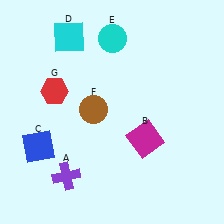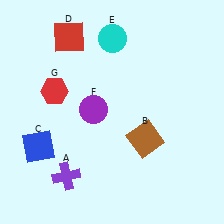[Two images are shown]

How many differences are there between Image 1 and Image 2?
There are 3 differences between the two images.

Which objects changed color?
B changed from magenta to brown. D changed from cyan to red. F changed from brown to purple.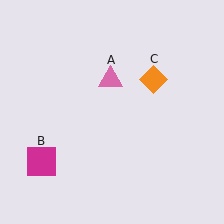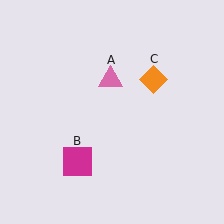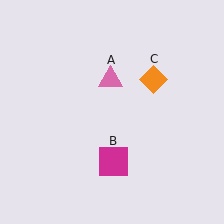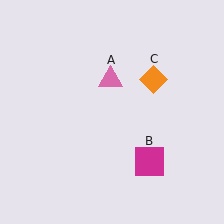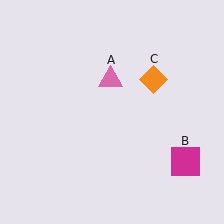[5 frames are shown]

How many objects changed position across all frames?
1 object changed position: magenta square (object B).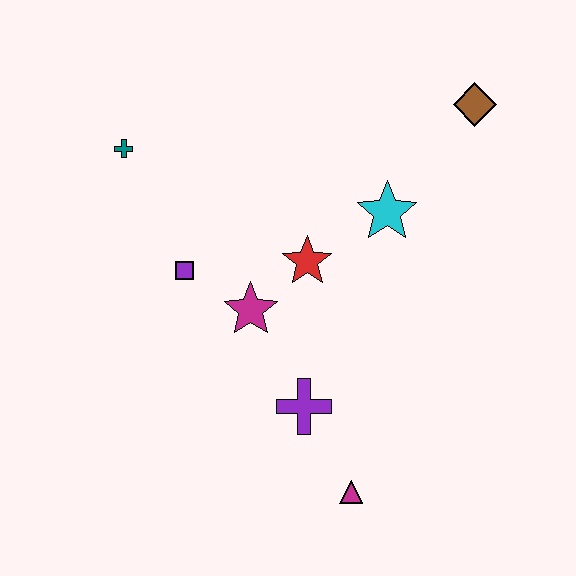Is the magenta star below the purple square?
Yes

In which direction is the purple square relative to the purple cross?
The purple square is above the purple cross.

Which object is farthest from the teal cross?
The magenta triangle is farthest from the teal cross.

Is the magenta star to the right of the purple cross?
No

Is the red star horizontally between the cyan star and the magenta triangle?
No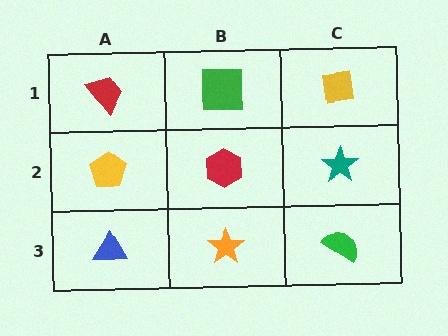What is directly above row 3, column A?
A yellow pentagon.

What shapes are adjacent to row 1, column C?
A teal star (row 2, column C), a green square (row 1, column B).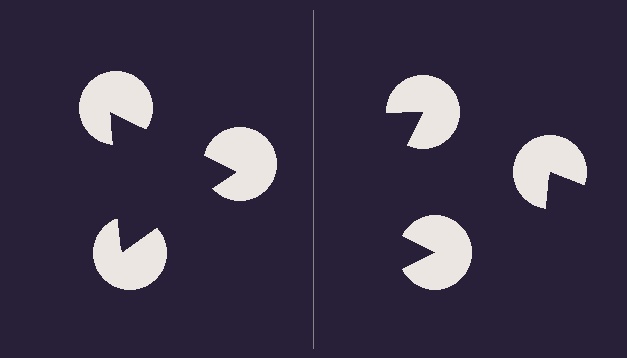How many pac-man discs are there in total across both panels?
6 — 3 on each side.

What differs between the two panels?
The pac-man discs are positioned identically on both sides; only the wedge orientations differ. On the left they align to a triangle; on the right they are misaligned.